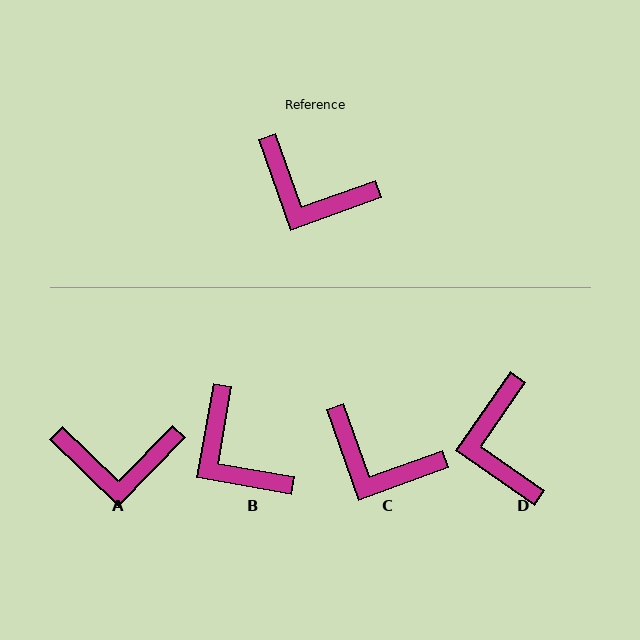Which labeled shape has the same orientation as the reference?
C.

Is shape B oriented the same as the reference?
No, it is off by about 29 degrees.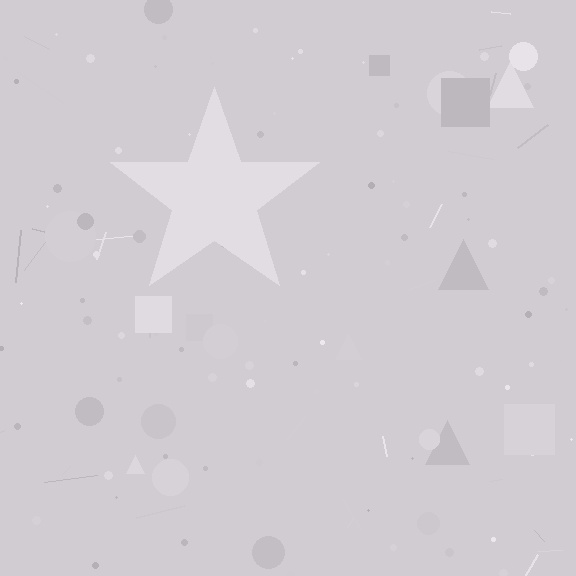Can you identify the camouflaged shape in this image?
The camouflaged shape is a star.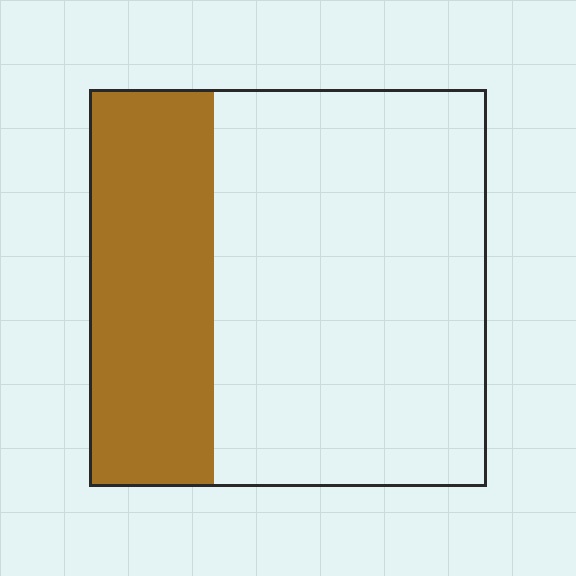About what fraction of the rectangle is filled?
About one third (1/3).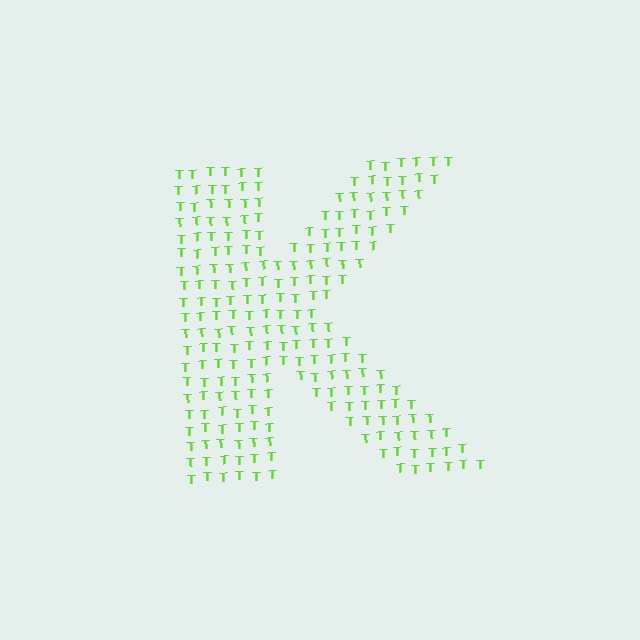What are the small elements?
The small elements are letter T's.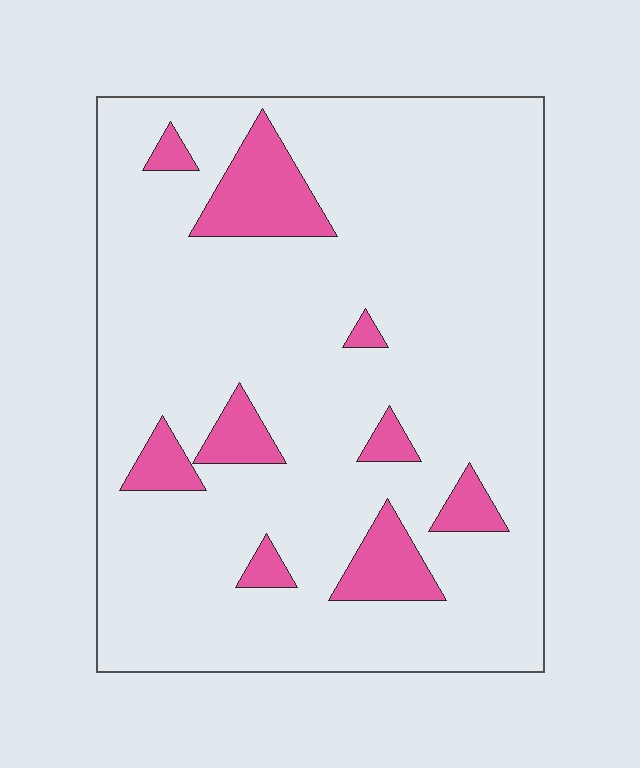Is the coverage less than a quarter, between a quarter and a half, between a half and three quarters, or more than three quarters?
Less than a quarter.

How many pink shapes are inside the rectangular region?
9.